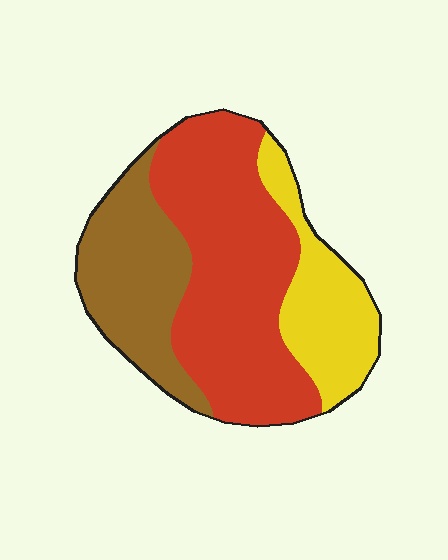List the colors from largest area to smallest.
From largest to smallest: red, brown, yellow.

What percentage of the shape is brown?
Brown covers 27% of the shape.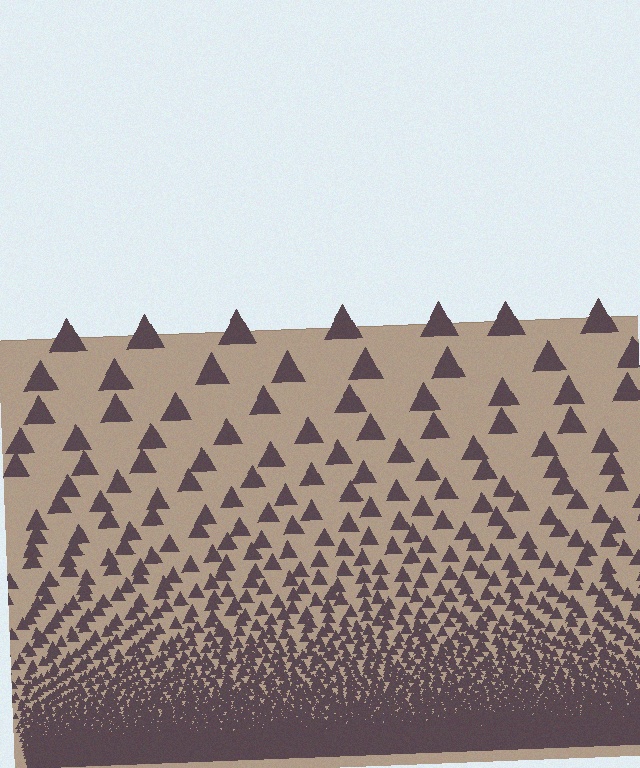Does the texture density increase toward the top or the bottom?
Density increases toward the bottom.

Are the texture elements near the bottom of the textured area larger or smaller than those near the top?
Smaller. The gradient is inverted — elements near the bottom are smaller and denser.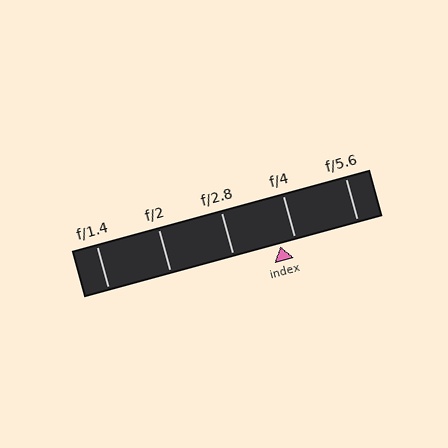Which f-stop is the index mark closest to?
The index mark is closest to f/4.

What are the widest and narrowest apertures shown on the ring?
The widest aperture shown is f/1.4 and the narrowest is f/5.6.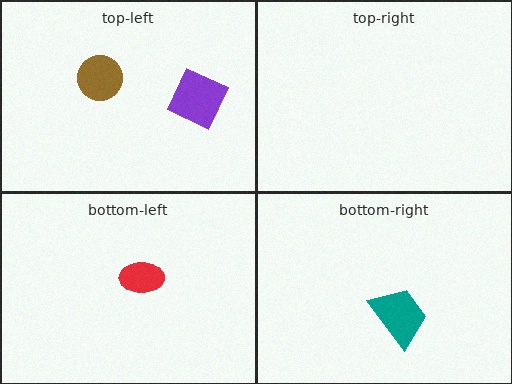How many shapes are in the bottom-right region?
1.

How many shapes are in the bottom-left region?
1.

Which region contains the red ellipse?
The bottom-left region.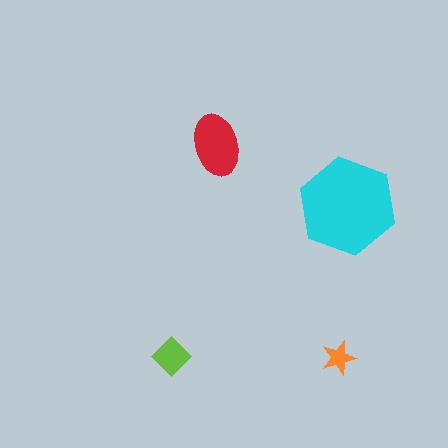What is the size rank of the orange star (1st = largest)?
4th.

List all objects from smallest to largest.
The orange star, the lime diamond, the red ellipse, the cyan hexagon.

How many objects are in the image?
There are 4 objects in the image.